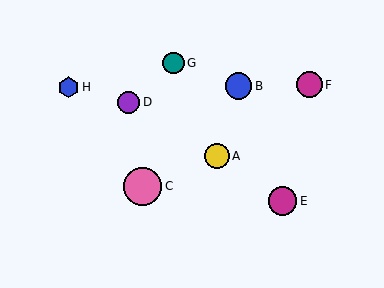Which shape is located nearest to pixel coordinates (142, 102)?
The purple circle (labeled D) at (129, 102) is nearest to that location.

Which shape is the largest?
The pink circle (labeled C) is the largest.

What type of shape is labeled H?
Shape H is a blue hexagon.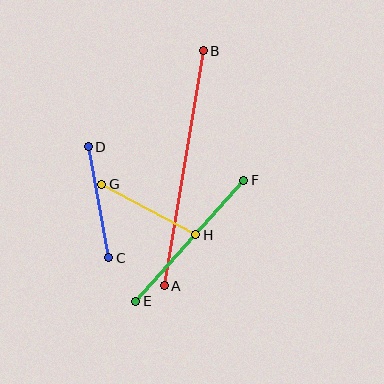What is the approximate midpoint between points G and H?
The midpoint is at approximately (149, 209) pixels.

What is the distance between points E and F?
The distance is approximately 162 pixels.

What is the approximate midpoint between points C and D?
The midpoint is at approximately (99, 202) pixels.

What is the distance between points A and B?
The distance is approximately 238 pixels.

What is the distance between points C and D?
The distance is approximately 113 pixels.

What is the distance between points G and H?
The distance is approximately 107 pixels.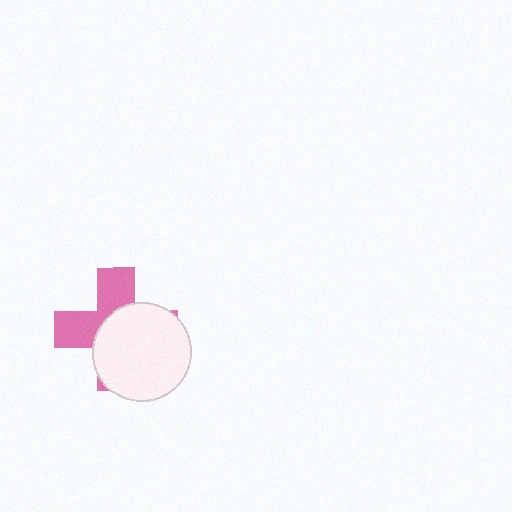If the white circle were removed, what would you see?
You would see the complete pink cross.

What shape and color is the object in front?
The object in front is a white circle.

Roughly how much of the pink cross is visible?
A small part of it is visible (roughly 43%).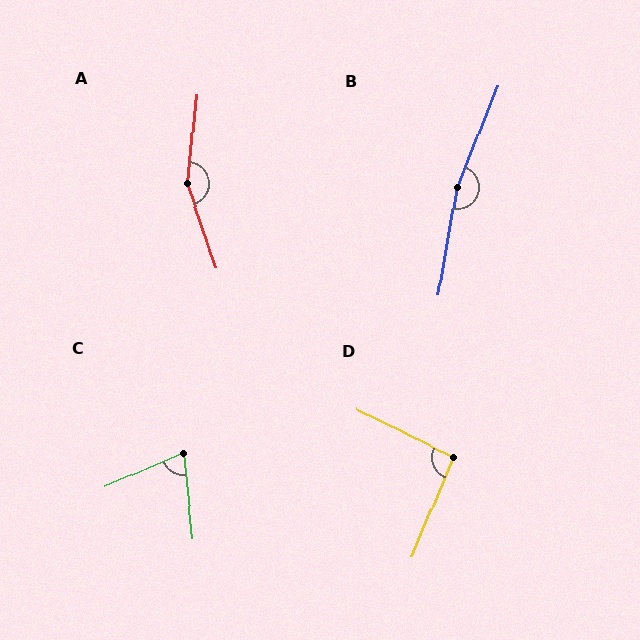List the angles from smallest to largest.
C (73°), D (93°), A (155°), B (168°).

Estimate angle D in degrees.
Approximately 93 degrees.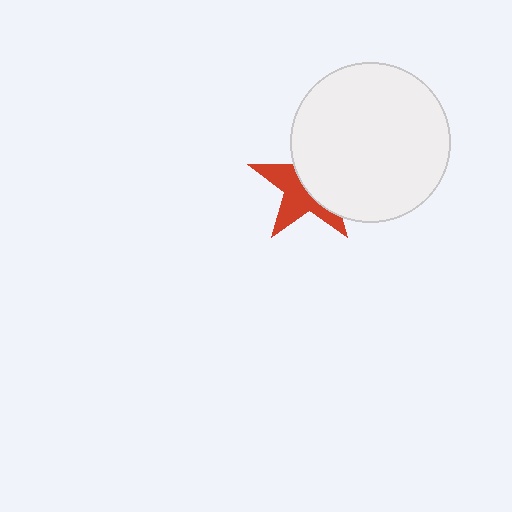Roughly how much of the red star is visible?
About half of it is visible (roughly 47%).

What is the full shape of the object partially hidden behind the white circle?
The partially hidden object is a red star.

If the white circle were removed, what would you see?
You would see the complete red star.